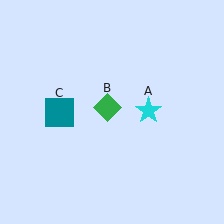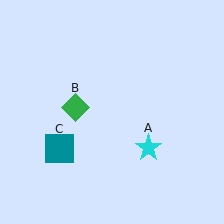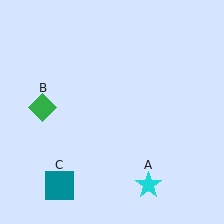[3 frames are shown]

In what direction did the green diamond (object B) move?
The green diamond (object B) moved left.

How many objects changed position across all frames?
3 objects changed position: cyan star (object A), green diamond (object B), teal square (object C).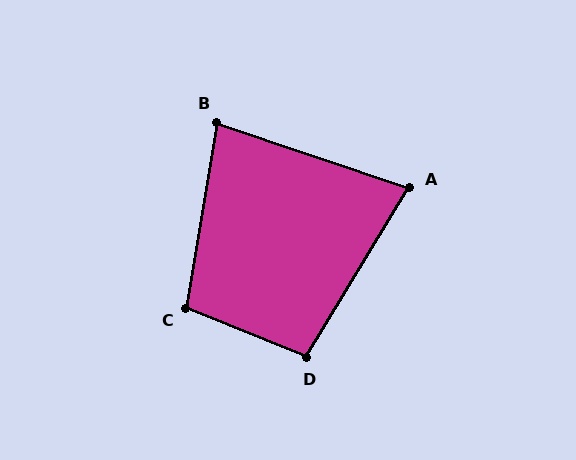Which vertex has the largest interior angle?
C, at approximately 103 degrees.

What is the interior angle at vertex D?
Approximately 99 degrees (obtuse).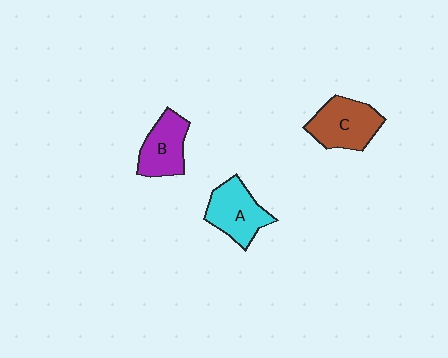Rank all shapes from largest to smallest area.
From largest to smallest: C (brown), A (cyan), B (purple).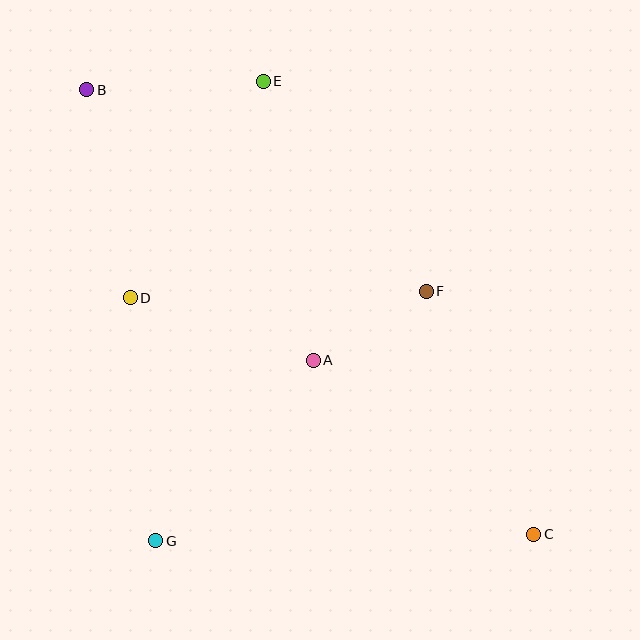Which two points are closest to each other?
Points A and F are closest to each other.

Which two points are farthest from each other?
Points B and C are farthest from each other.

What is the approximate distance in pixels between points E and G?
The distance between E and G is approximately 472 pixels.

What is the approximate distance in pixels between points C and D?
The distance between C and D is approximately 468 pixels.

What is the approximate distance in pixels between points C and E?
The distance between C and E is approximately 527 pixels.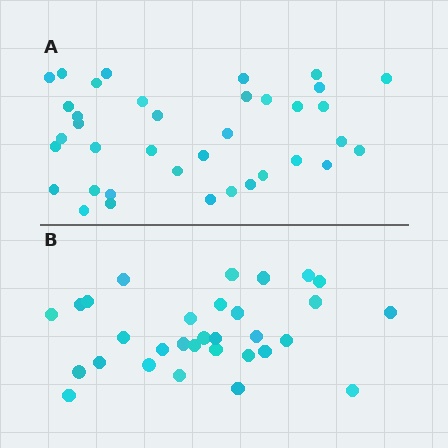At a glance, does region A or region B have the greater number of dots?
Region A (the top region) has more dots.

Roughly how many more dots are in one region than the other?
Region A has about 6 more dots than region B.